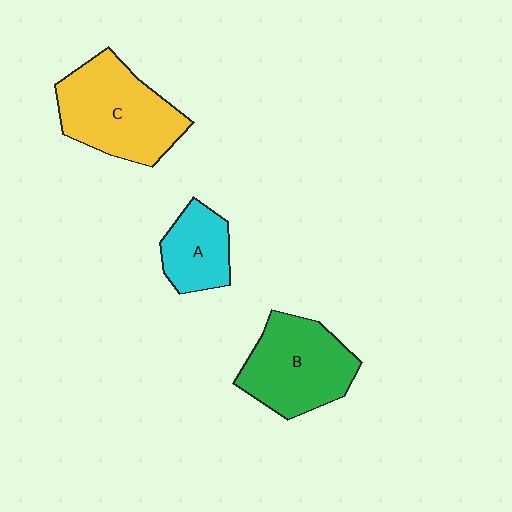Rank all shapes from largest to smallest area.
From largest to smallest: C (yellow), B (green), A (cyan).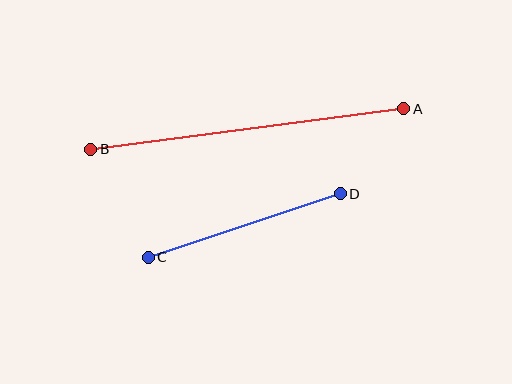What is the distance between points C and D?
The distance is approximately 202 pixels.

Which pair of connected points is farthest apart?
Points A and B are farthest apart.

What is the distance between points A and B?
The distance is approximately 316 pixels.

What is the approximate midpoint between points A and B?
The midpoint is at approximately (247, 129) pixels.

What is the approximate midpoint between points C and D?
The midpoint is at approximately (244, 225) pixels.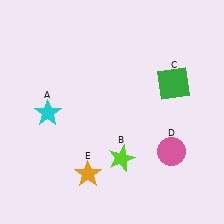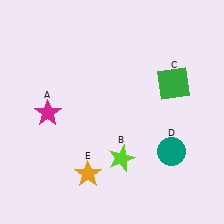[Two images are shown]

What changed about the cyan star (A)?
In Image 1, A is cyan. In Image 2, it changed to magenta.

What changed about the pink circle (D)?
In Image 1, D is pink. In Image 2, it changed to teal.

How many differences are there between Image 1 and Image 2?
There are 2 differences between the two images.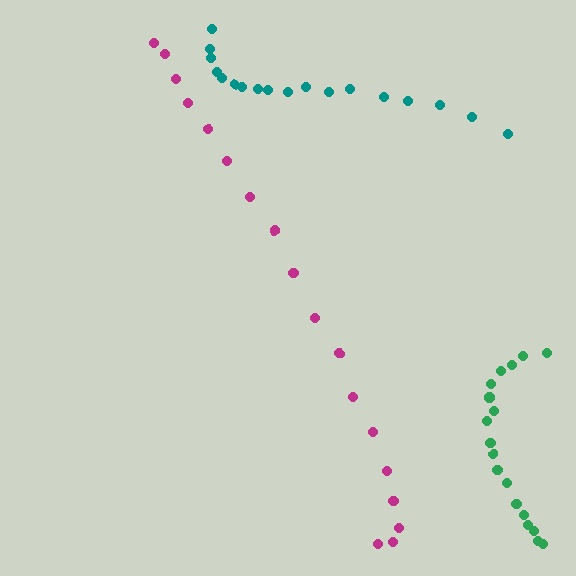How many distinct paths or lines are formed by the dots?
There are 3 distinct paths.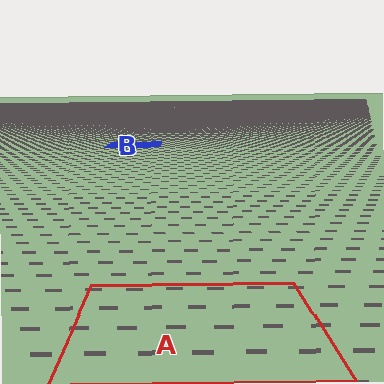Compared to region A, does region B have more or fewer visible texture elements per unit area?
Region B has more texture elements per unit area — they are packed more densely because it is farther away.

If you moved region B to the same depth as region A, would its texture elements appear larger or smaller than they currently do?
They would appear larger. At a closer depth, the same texture elements are projected at a bigger on-screen size.